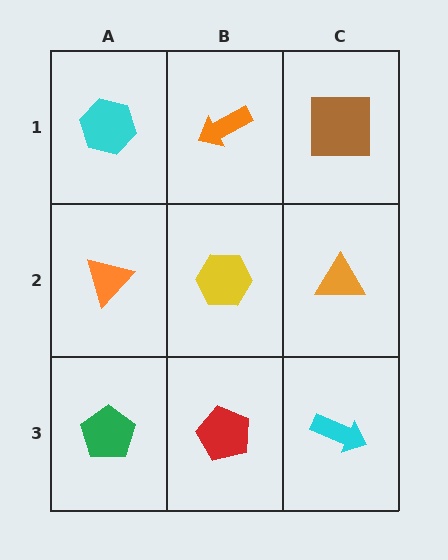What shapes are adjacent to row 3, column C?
An orange triangle (row 2, column C), a red pentagon (row 3, column B).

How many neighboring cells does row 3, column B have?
3.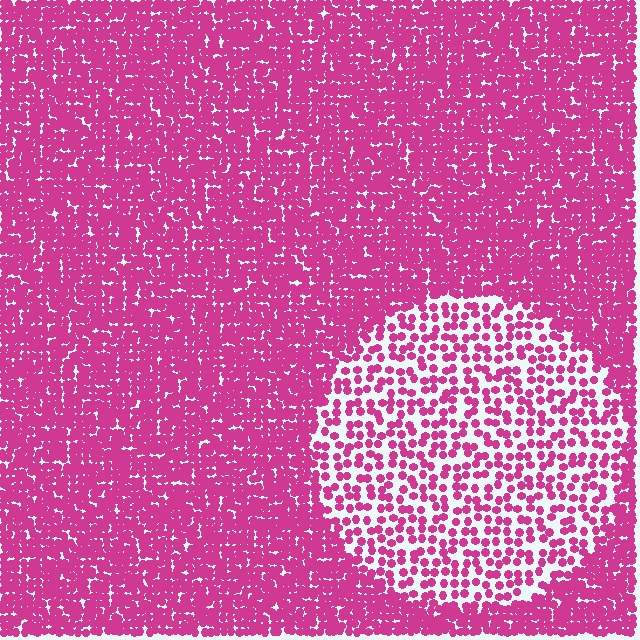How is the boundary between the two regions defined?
The boundary is defined by a change in element density (approximately 2.4x ratio). All elements are the same color, size, and shape.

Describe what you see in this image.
The image contains small magenta elements arranged at two different densities. A circle-shaped region is visible where the elements are less densely packed than the surrounding area.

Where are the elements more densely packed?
The elements are more densely packed outside the circle boundary.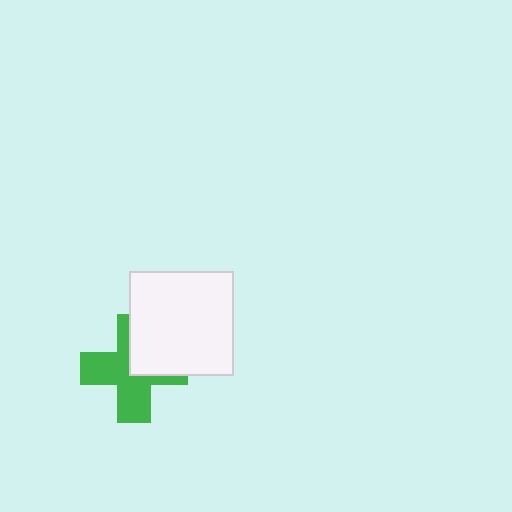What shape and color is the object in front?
The object in front is a white square.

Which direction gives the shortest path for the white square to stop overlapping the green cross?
Moving toward the upper-right gives the shortest separation.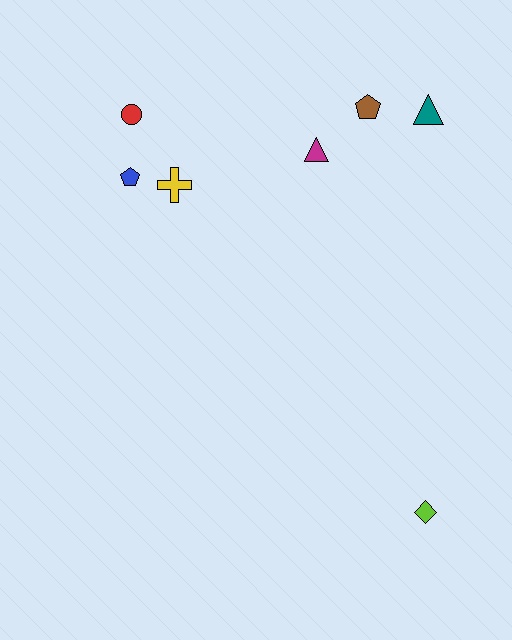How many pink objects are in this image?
There are no pink objects.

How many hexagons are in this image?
There are no hexagons.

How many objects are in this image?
There are 7 objects.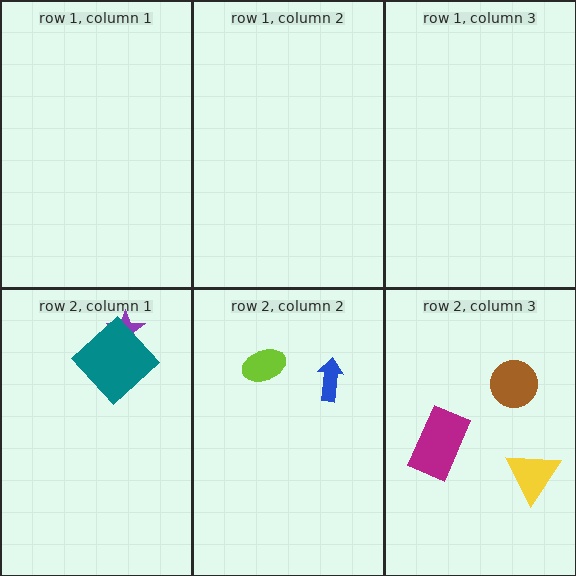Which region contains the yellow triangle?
The row 2, column 3 region.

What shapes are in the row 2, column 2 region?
The blue arrow, the lime ellipse.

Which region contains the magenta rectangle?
The row 2, column 3 region.